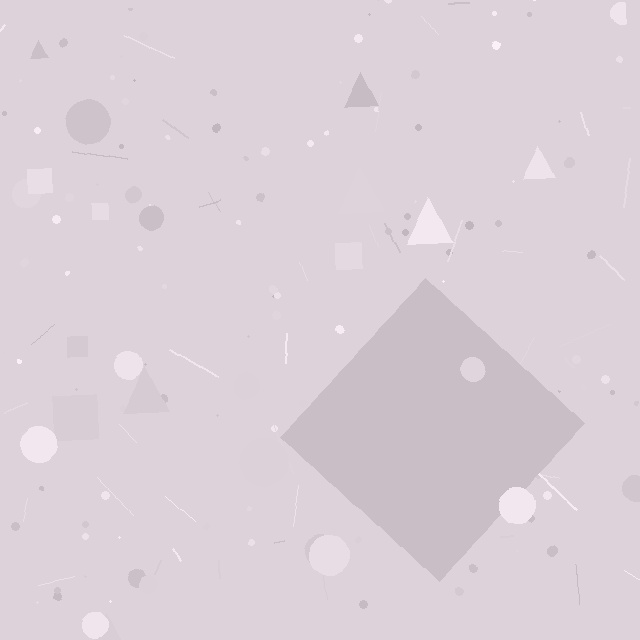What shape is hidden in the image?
A diamond is hidden in the image.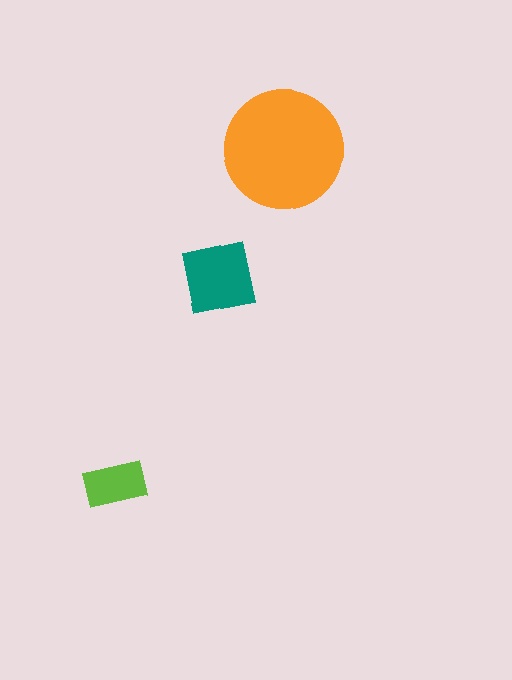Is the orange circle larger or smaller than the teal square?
Larger.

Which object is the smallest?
The lime rectangle.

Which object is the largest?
The orange circle.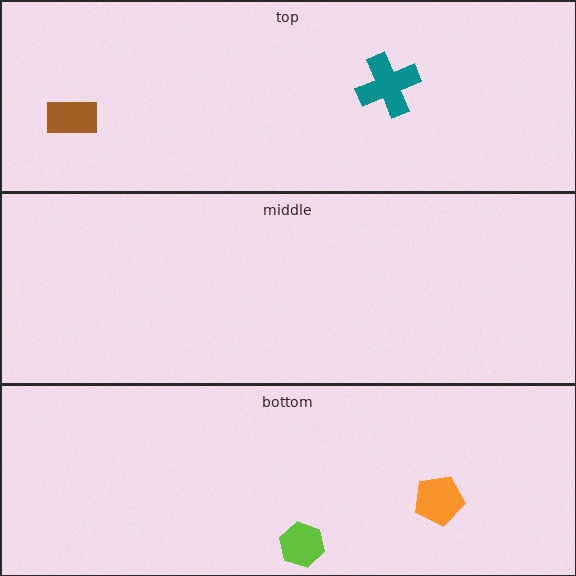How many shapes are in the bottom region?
2.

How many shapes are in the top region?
2.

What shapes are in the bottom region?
The lime hexagon, the orange pentagon.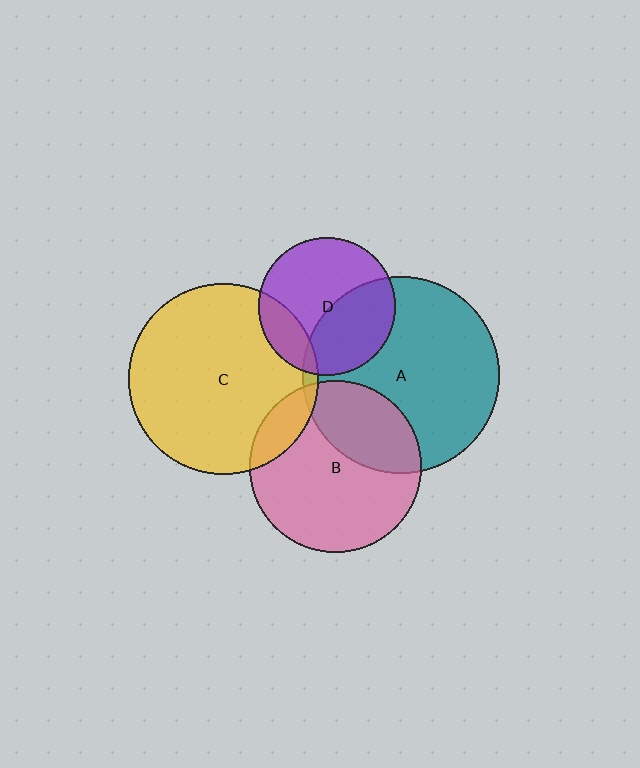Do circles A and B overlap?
Yes.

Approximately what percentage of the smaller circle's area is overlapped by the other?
Approximately 30%.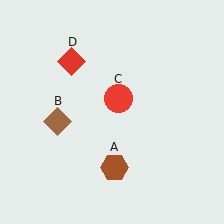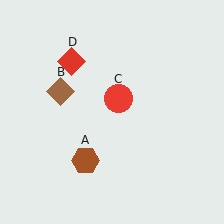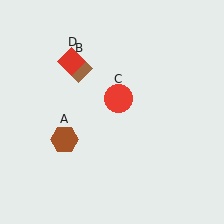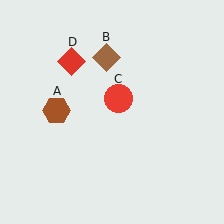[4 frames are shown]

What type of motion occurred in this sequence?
The brown hexagon (object A), brown diamond (object B) rotated clockwise around the center of the scene.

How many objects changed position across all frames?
2 objects changed position: brown hexagon (object A), brown diamond (object B).